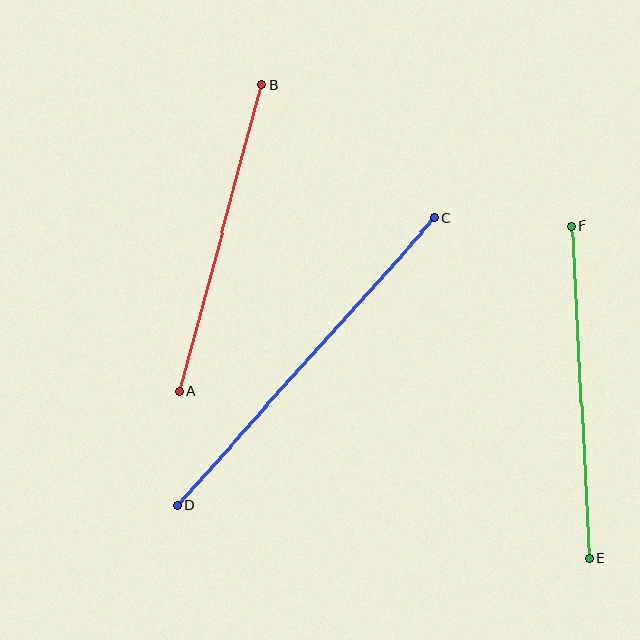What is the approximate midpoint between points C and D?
The midpoint is at approximately (306, 361) pixels.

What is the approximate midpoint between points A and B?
The midpoint is at approximately (220, 238) pixels.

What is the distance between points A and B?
The distance is approximately 317 pixels.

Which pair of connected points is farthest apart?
Points C and D are farthest apart.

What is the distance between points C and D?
The distance is approximately 386 pixels.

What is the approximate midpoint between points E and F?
The midpoint is at approximately (581, 392) pixels.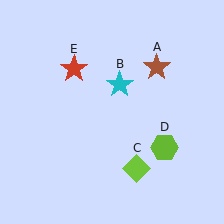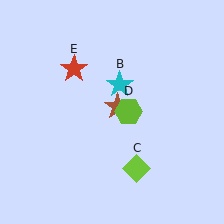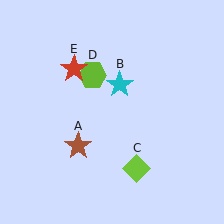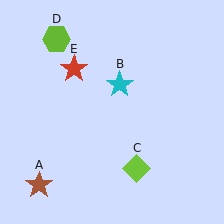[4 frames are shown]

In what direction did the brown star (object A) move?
The brown star (object A) moved down and to the left.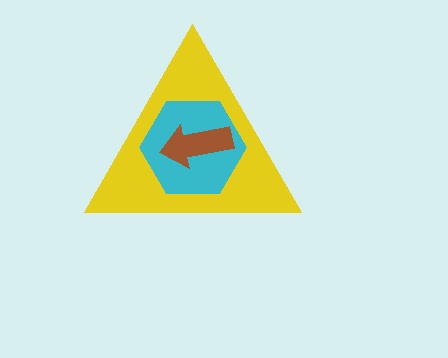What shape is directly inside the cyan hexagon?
The brown arrow.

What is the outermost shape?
The yellow triangle.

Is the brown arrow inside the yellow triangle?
Yes.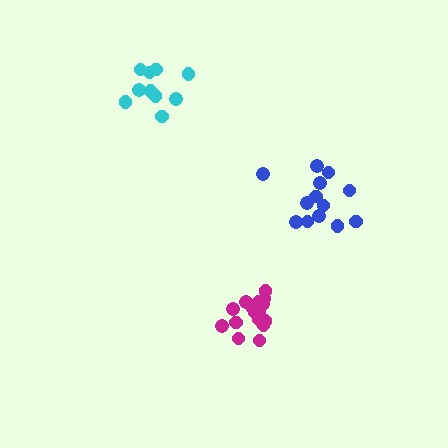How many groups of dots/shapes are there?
There are 3 groups.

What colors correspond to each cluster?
The clusters are colored: cyan, blue, magenta.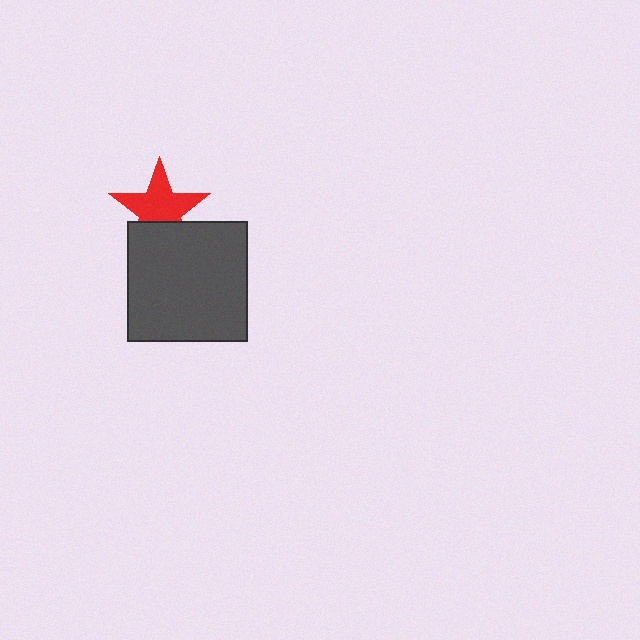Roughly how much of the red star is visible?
Most of it is visible (roughly 69%).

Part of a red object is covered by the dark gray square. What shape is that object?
It is a star.